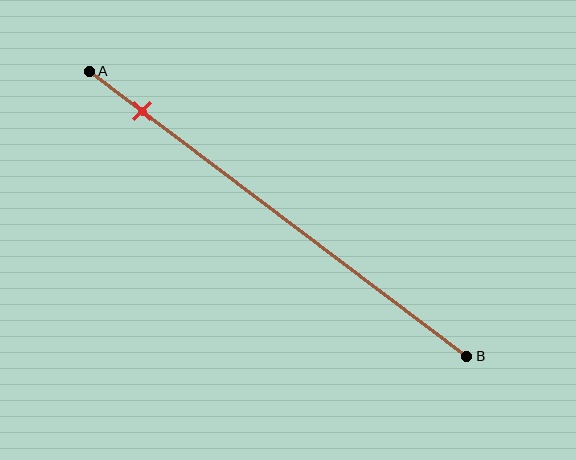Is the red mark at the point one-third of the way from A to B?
No, the mark is at about 15% from A, not at the 33% one-third point.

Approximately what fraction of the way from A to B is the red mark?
The red mark is approximately 15% of the way from A to B.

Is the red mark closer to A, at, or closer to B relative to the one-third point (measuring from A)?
The red mark is closer to point A than the one-third point of segment AB.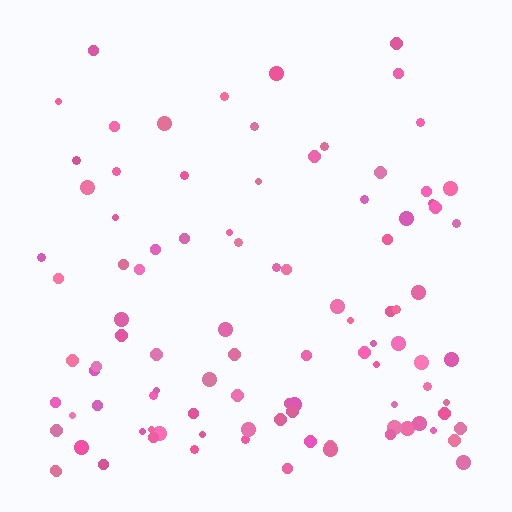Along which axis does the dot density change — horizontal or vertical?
Vertical.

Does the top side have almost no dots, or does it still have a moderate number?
Still a moderate number, just noticeably fewer than the bottom.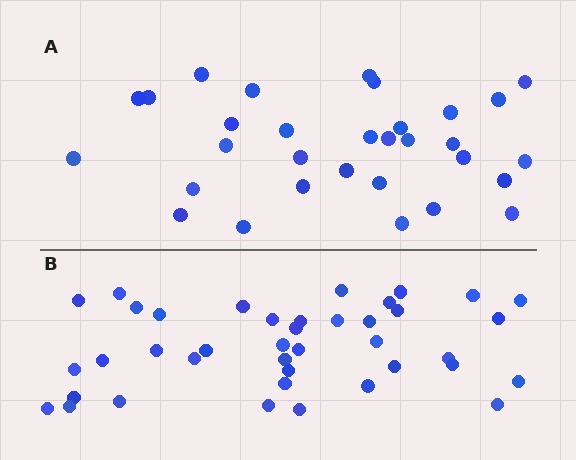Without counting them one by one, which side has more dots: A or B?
Region B (the bottom region) has more dots.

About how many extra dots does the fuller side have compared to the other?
Region B has roughly 8 or so more dots than region A.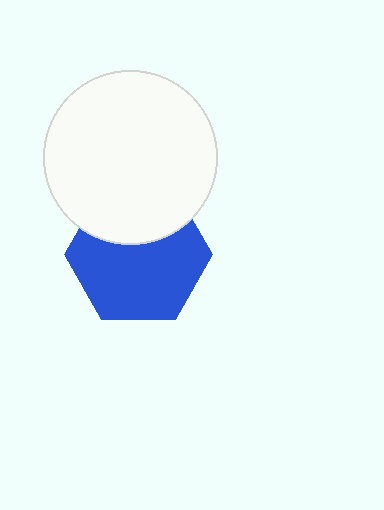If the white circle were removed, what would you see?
You would see the complete blue hexagon.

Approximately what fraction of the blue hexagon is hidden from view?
Roughly 33% of the blue hexagon is hidden behind the white circle.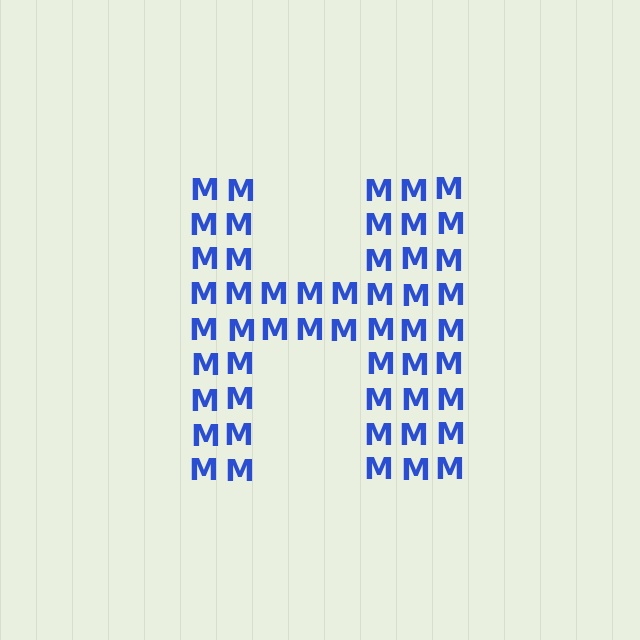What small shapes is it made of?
It is made of small letter M's.